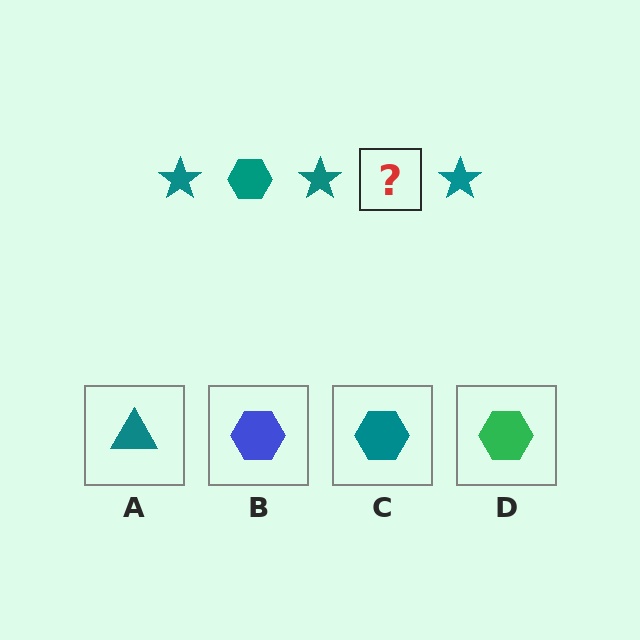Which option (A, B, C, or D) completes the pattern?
C.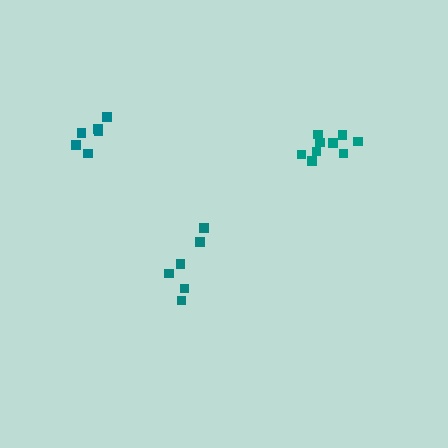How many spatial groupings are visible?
There are 3 spatial groupings.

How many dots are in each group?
Group 1: 6 dots, Group 2: 6 dots, Group 3: 9 dots (21 total).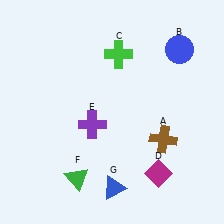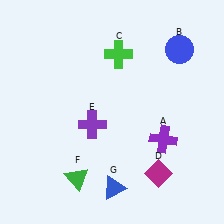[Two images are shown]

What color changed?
The cross (A) changed from brown in Image 1 to purple in Image 2.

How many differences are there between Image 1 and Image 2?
There is 1 difference between the two images.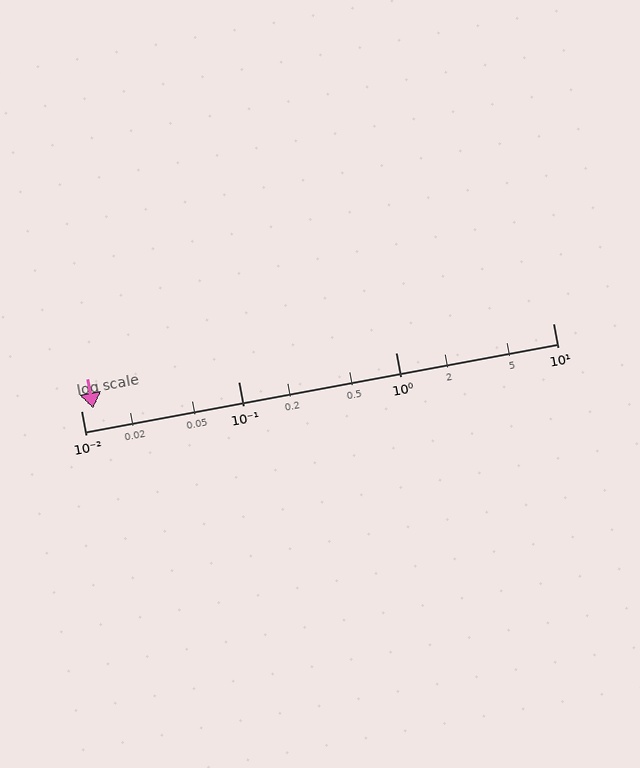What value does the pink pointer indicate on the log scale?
The pointer indicates approximately 0.012.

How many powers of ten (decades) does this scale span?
The scale spans 3 decades, from 0.01 to 10.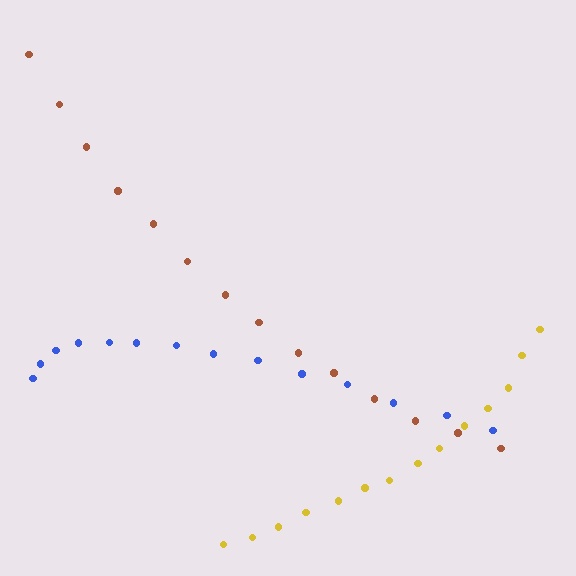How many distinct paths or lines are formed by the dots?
There are 3 distinct paths.